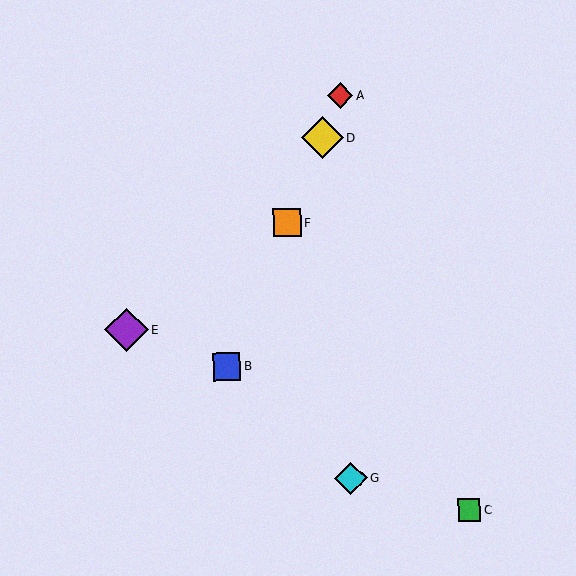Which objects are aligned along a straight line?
Objects A, B, D, F are aligned along a straight line.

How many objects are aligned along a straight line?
4 objects (A, B, D, F) are aligned along a straight line.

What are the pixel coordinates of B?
Object B is at (227, 367).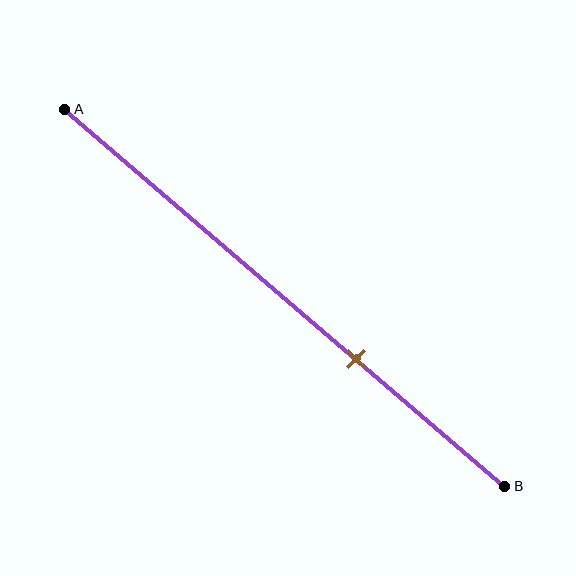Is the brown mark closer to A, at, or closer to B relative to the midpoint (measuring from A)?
The brown mark is closer to point B than the midpoint of segment AB.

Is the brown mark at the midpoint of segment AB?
No, the mark is at about 65% from A, not at the 50% midpoint.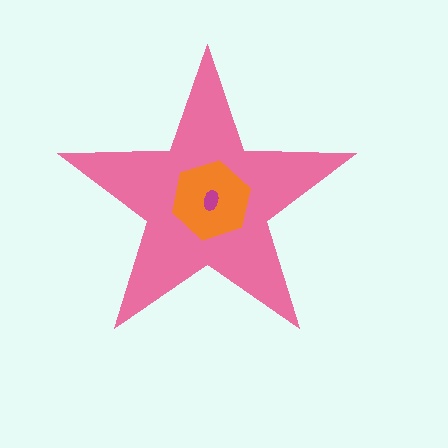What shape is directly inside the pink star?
The orange hexagon.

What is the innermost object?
The magenta ellipse.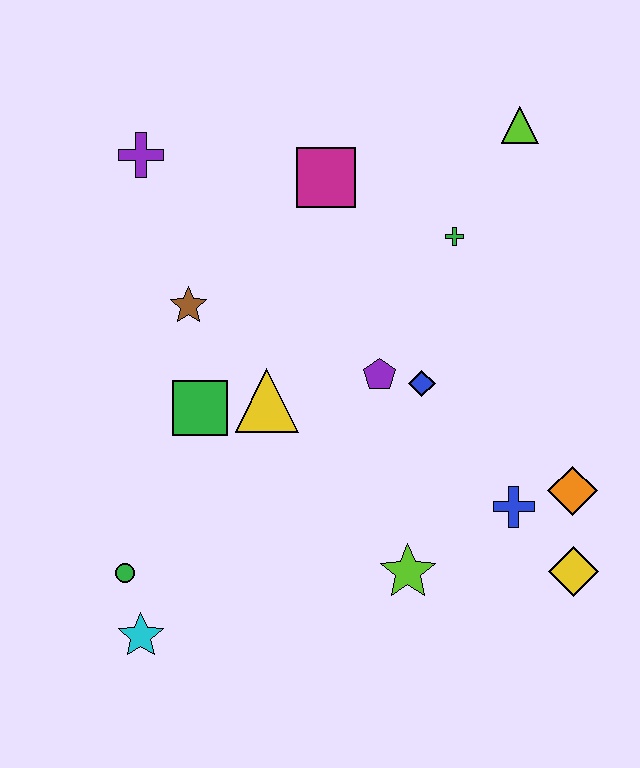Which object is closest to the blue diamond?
The purple pentagon is closest to the blue diamond.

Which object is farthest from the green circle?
The lime triangle is farthest from the green circle.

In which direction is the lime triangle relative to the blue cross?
The lime triangle is above the blue cross.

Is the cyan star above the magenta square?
No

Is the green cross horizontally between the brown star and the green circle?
No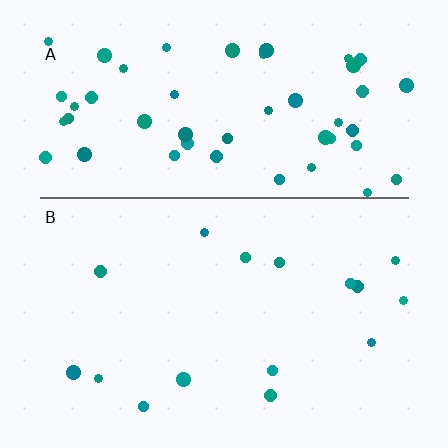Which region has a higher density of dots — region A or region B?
A (the top).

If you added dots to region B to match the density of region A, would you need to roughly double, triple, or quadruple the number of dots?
Approximately triple.